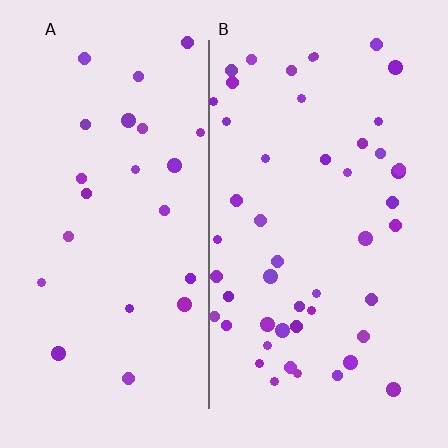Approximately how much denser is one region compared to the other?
Approximately 2.1× — region B over region A.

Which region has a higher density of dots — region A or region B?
B (the right).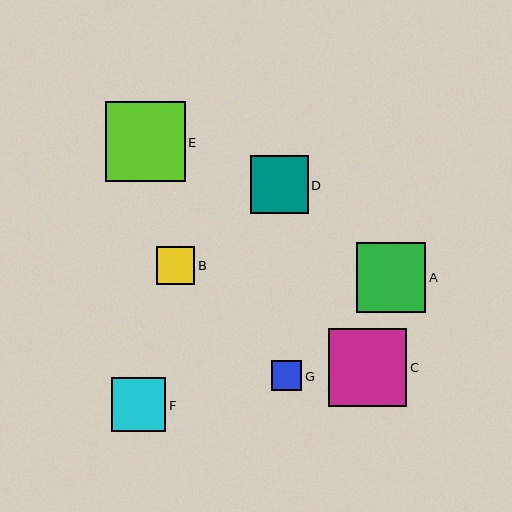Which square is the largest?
Square E is the largest with a size of approximately 80 pixels.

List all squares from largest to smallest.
From largest to smallest: E, C, A, D, F, B, G.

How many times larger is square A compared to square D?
Square A is approximately 1.2 times the size of square D.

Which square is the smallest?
Square G is the smallest with a size of approximately 30 pixels.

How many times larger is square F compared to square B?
Square F is approximately 1.4 times the size of square B.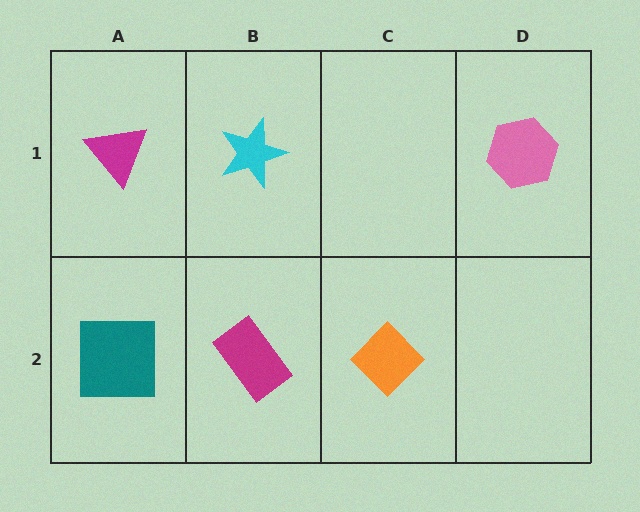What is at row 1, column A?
A magenta triangle.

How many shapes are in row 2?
3 shapes.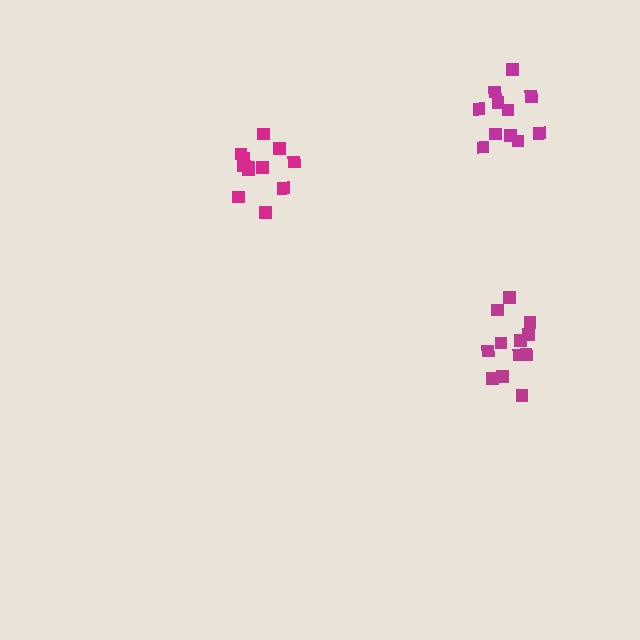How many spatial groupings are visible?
There are 3 spatial groupings.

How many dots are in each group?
Group 1: 12 dots, Group 2: 11 dots, Group 3: 12 dots (35 total).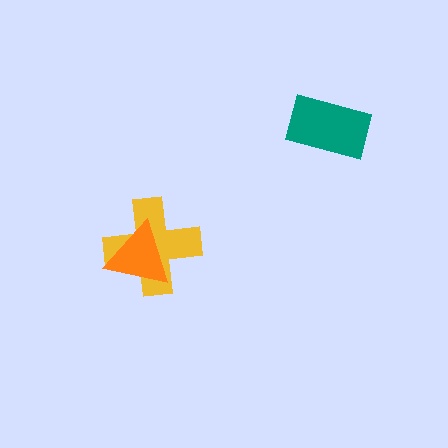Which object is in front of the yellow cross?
The orange triangle is in front of the yellow cross.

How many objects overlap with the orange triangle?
1 object overlaps with the orange triangle.